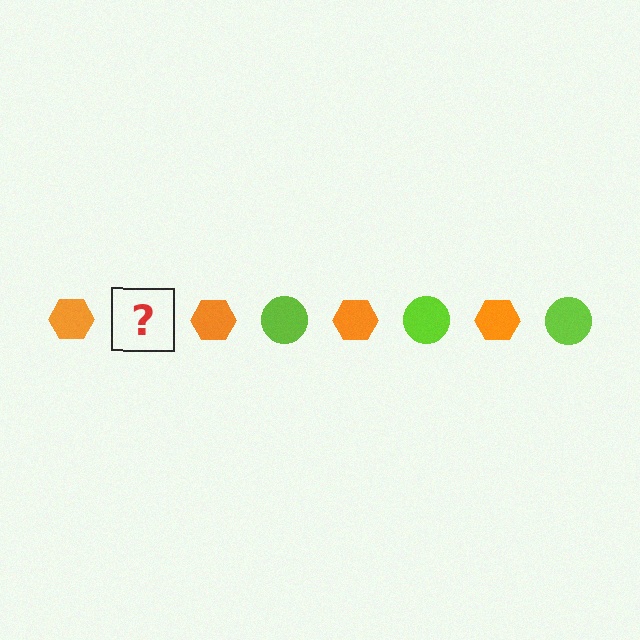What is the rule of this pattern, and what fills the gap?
The rule is that the pattern alternates between orange hexagon and lime circle. The gap should be filled with a lime circle.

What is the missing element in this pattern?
The missing element is a lime circle.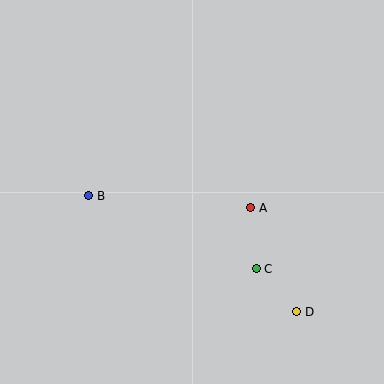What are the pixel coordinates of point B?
Point B is at (89, 196).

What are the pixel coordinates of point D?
Point D is at (297, 312).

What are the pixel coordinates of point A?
Point A is at (251, 208).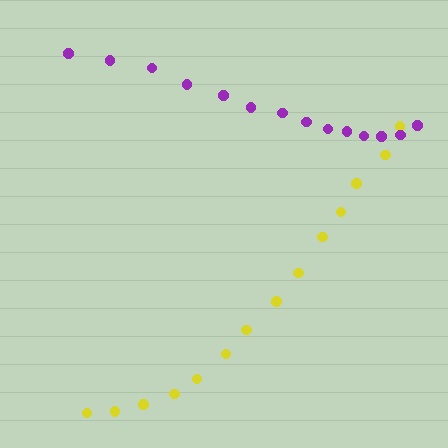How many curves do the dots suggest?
There are 2 distinct paths.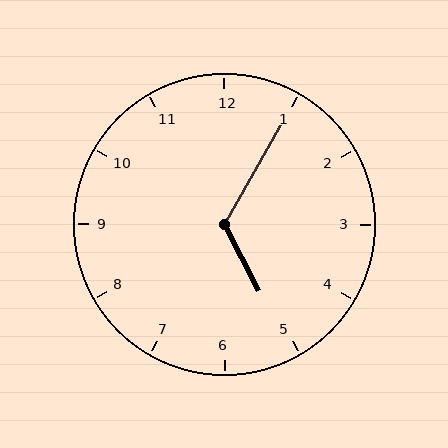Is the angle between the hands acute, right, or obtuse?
It is obtuse.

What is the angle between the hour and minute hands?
Approximately 122 degrees.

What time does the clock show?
5:05.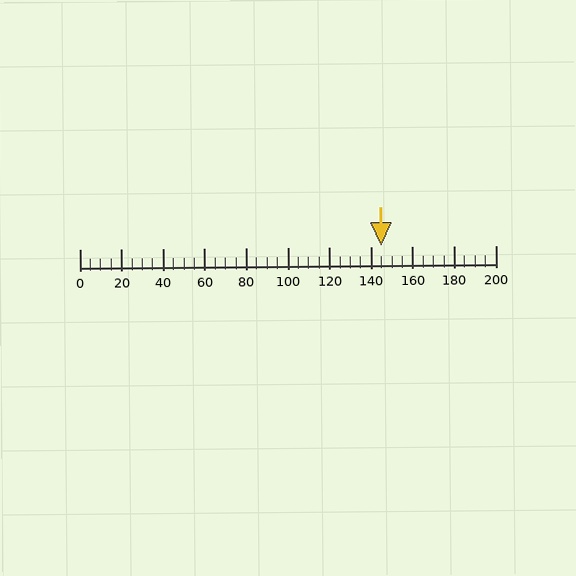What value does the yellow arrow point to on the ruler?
The yellow arrow points to approximately 145.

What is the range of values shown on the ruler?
The ruler shows values from 0 to 200.